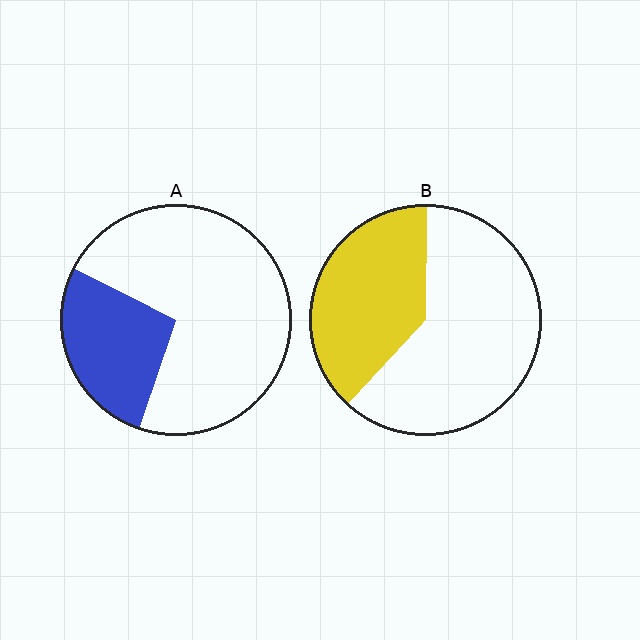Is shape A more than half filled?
No.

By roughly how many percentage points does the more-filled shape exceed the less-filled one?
By roughly 10 percentage points (B over A).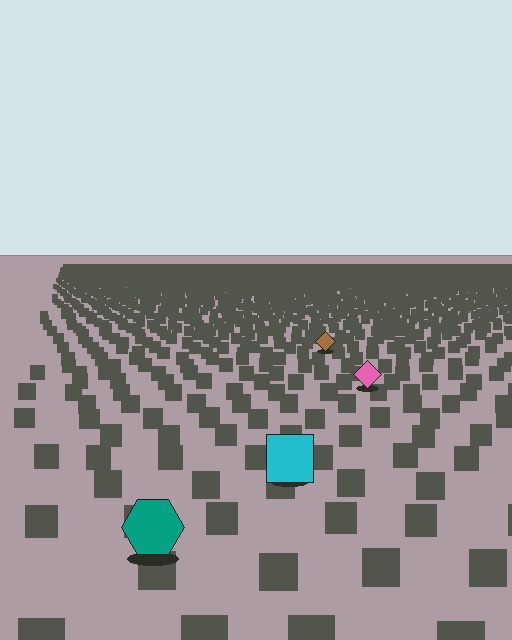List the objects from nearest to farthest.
From nearest to farthest: the teal hexagon, the cyan square, the pink diamond, the brown diamond.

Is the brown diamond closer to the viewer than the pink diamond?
No. The pink diamond is closer — you can tell from the texture gradient: the ground texture is coarser near it.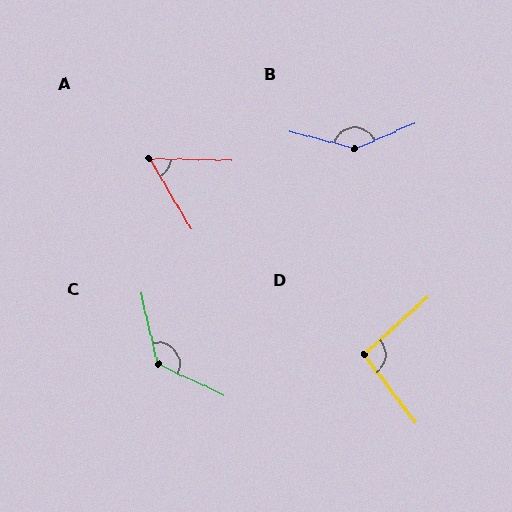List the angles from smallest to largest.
A (58°), D (95°), C (128°), B (142°).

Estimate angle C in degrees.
Approximately 128 degrees.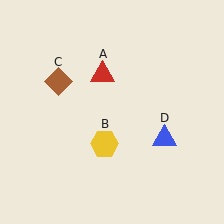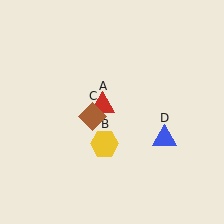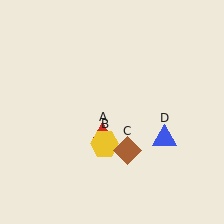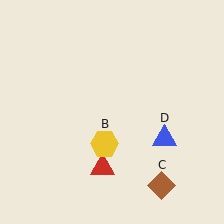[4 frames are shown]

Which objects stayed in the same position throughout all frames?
Yellow hexagon (object B) and blue triangle (object D) remained stationary.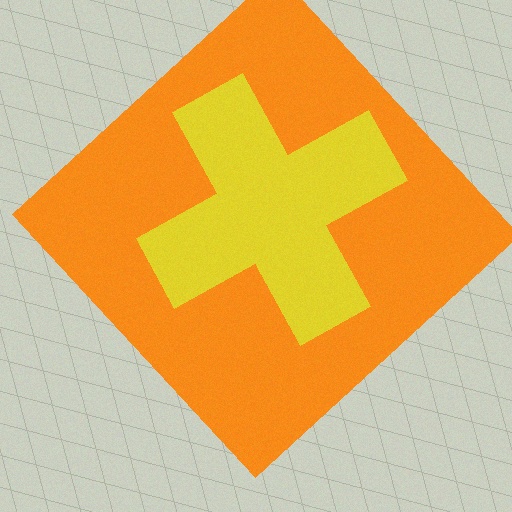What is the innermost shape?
The yellow cross.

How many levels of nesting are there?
2.